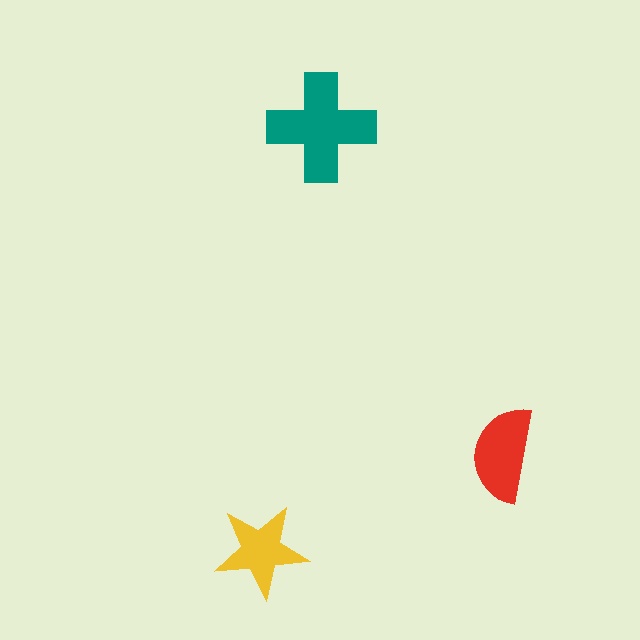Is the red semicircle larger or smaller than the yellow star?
Larger.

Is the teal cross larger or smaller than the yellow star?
Larger.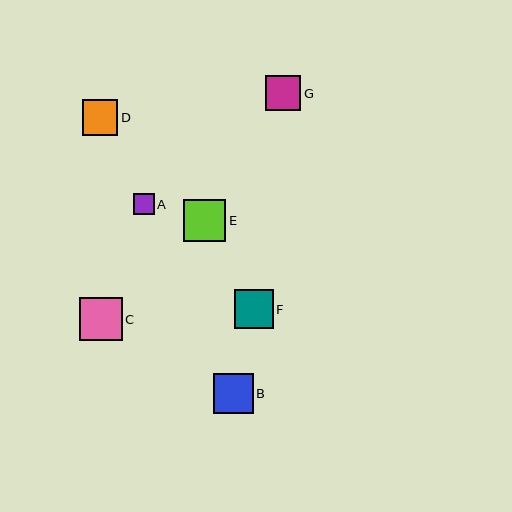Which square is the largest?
Square C is the largest with a size of approximately 43 pixels.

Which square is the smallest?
Square A is the smallest with a size of approximately 21 pixels.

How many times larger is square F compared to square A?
Square F is approximately 1.9 times the size of square A.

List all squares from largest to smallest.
From largest to smallest: C, E, B, F, G, D, A.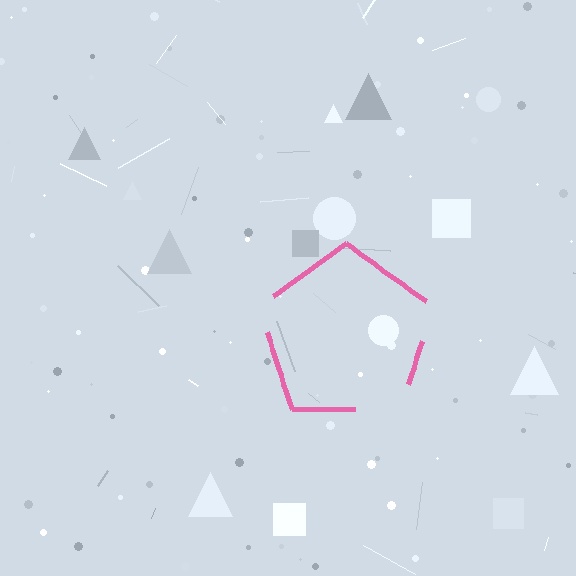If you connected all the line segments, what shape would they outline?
They would outline a pentagon.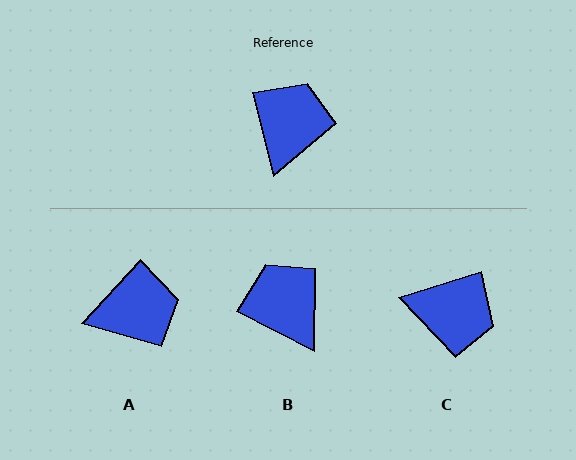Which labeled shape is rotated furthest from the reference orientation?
C, about 87 degrees away.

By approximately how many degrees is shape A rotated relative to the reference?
Approximately 56 degrees clockwise.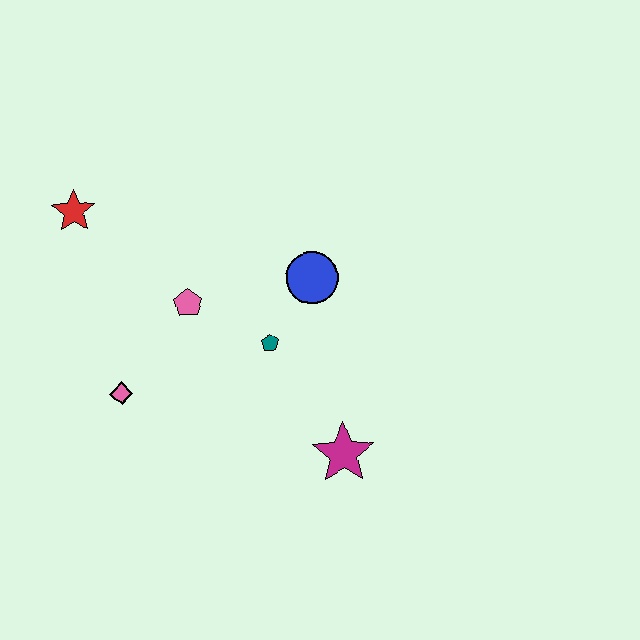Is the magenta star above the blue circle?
No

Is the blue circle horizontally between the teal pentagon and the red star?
No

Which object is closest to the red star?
The pink pentagon is closest to the red star.